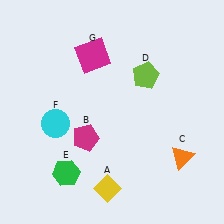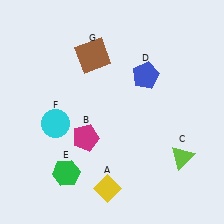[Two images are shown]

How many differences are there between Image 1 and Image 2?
There are 3 differences between the two images.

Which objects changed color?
C changed from orange to lime. D changed from lime to blue. G changed from magenta to brown.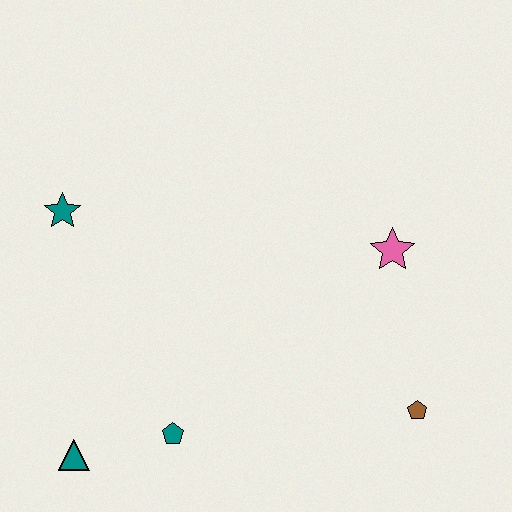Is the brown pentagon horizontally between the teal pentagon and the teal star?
No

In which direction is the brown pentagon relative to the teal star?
The brown pentagon is to the right of the teal star.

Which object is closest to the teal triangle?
The teal pentagon is closest to the teal triangle.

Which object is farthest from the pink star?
The teal triangle is farthest from the pink star.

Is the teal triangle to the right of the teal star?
Yes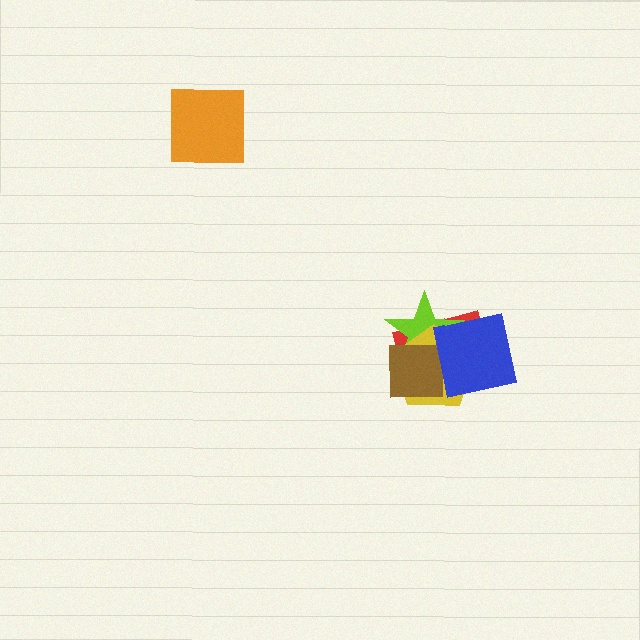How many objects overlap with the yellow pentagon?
4 objects overlap with the yellow pentagon.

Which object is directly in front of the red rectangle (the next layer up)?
The lime star is directly in front of the red rectangle.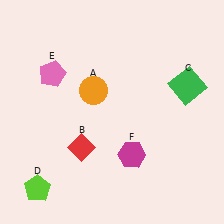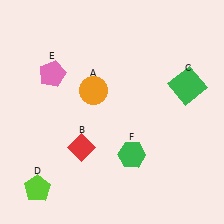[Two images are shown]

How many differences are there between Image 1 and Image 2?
There is 1 difference between the two images.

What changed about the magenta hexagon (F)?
In Image 1, F is magenta. In Image 2, it changed to green.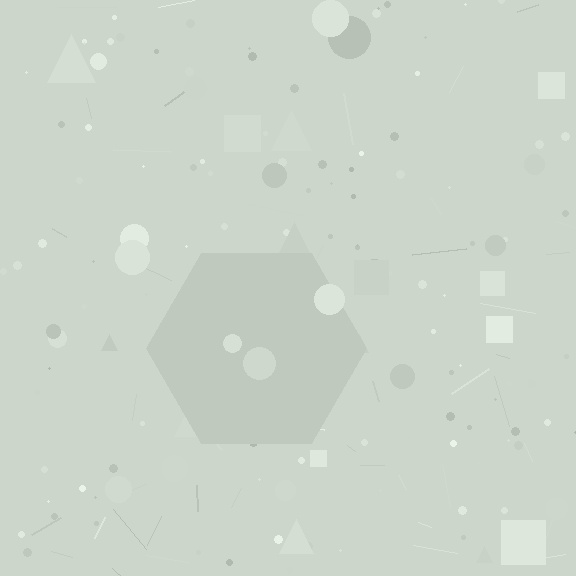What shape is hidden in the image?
A hexagon is hidden in the image.